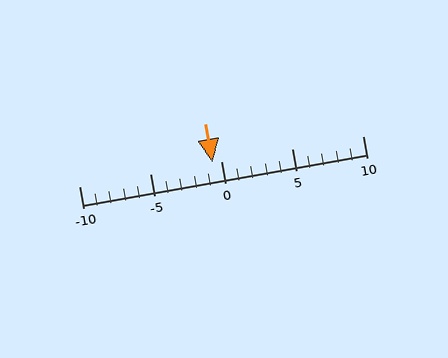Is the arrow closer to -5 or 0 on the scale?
The arrow is closer to 0.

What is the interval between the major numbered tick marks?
The major tick marks are spaced 5 units apart.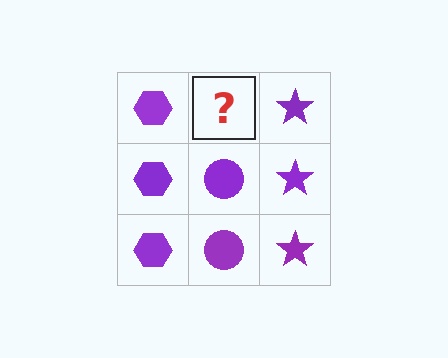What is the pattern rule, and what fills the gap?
The rule is that each column has a consistent shape. The gap should be filled with a purple circle.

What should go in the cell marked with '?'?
The missing cell should contain a purple circle.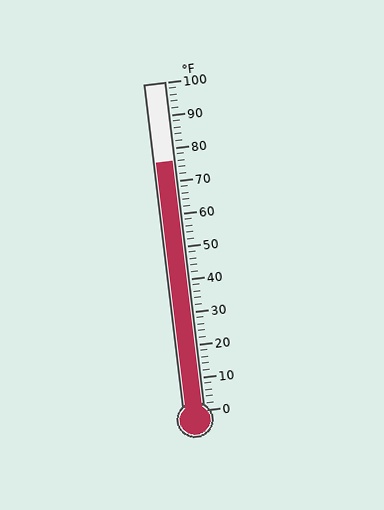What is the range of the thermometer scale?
The thermometer scale ranges from 0°F to 100°F.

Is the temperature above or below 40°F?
The temperature is above 40°F.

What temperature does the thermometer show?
The thermometer shows approximately 76°F.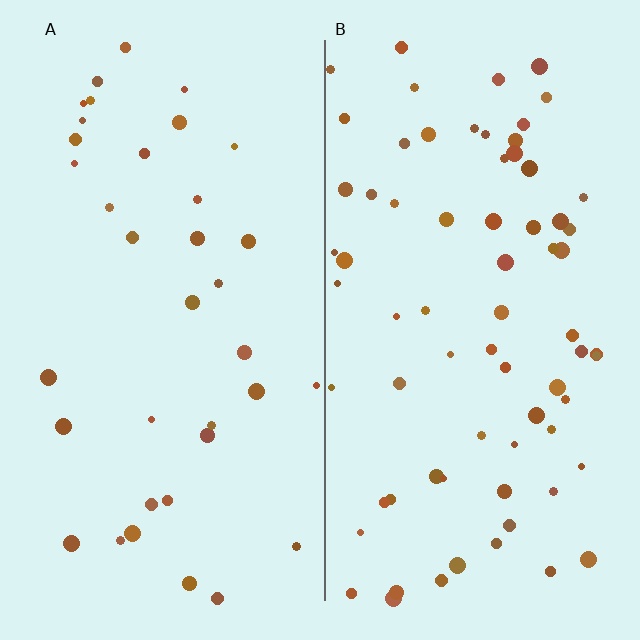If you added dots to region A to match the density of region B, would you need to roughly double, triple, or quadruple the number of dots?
Approximately double.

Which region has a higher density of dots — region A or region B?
B (the right).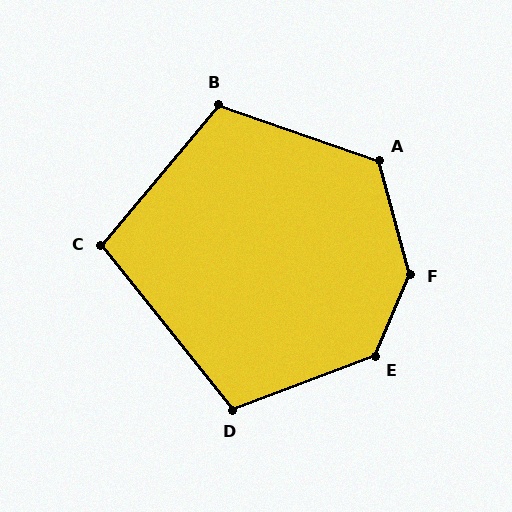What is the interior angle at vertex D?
Approximately 108 degrees (obtuse).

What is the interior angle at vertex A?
Approximately 125 degrees (obtuse).